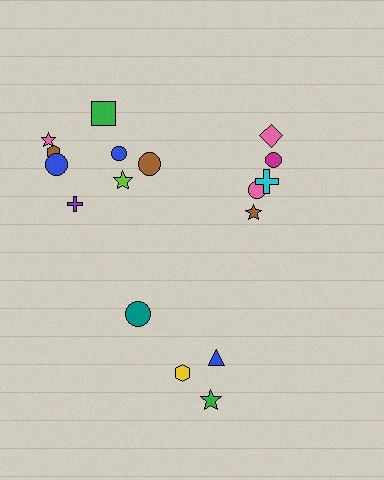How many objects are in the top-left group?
There are 8 objects.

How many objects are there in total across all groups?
There are 17 objects.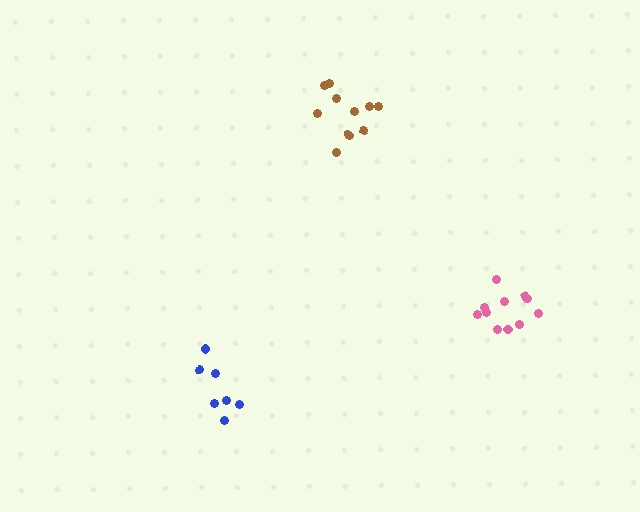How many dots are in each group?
Group 1: 11 dots, Group 2: 7 dots, Group 3: 11 dots (29 total).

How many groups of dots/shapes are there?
There are 3 groups.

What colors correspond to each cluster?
The clusters are colored: pink, blue, brown.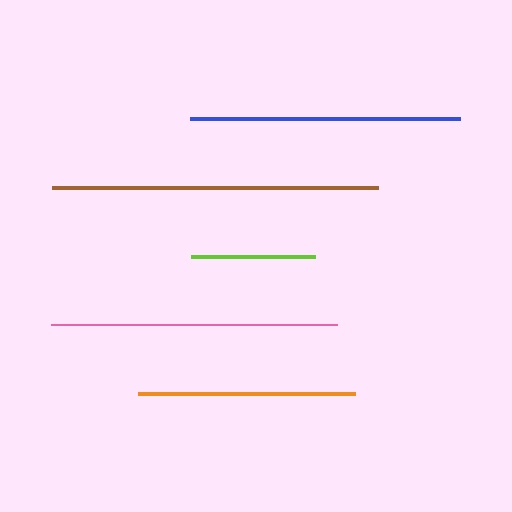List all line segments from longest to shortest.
From longest to shortest: brown, pink, blue, orange, lime.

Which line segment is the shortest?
The lime line is the shortest at approximately 124 pixels.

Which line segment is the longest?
The brown line is the longest at approximately 326 pixels.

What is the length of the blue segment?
The blue segment is approximately 270 pixels long.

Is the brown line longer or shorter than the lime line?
The brown line is longer than the lime line.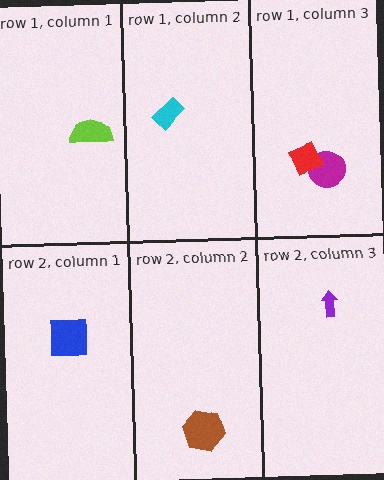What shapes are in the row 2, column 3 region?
The purple arrow.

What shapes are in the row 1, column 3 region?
The magenta circle, the red diamond.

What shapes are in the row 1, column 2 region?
The cyan rectangle.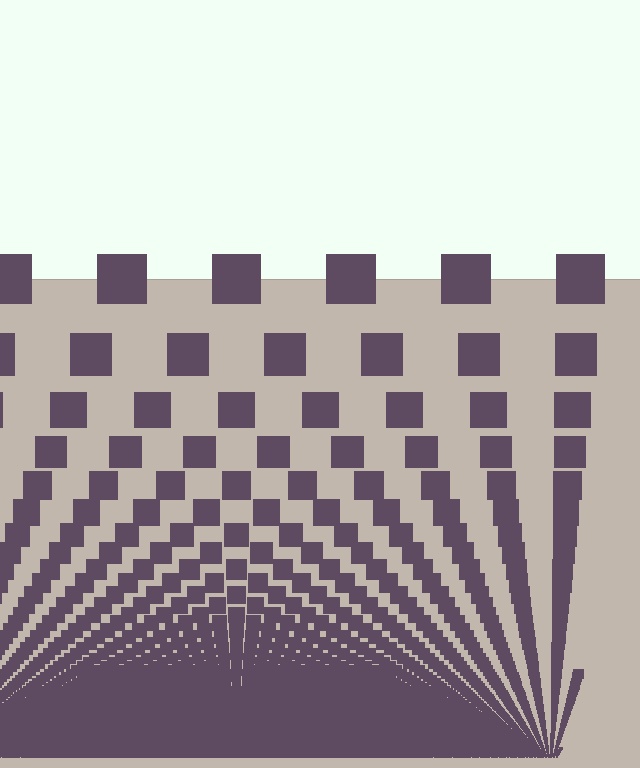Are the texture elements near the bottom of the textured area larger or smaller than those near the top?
Smaller. The gradient is inverted — elements near the bottom are smaller and denser.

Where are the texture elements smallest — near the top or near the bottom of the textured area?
Near the bottom.